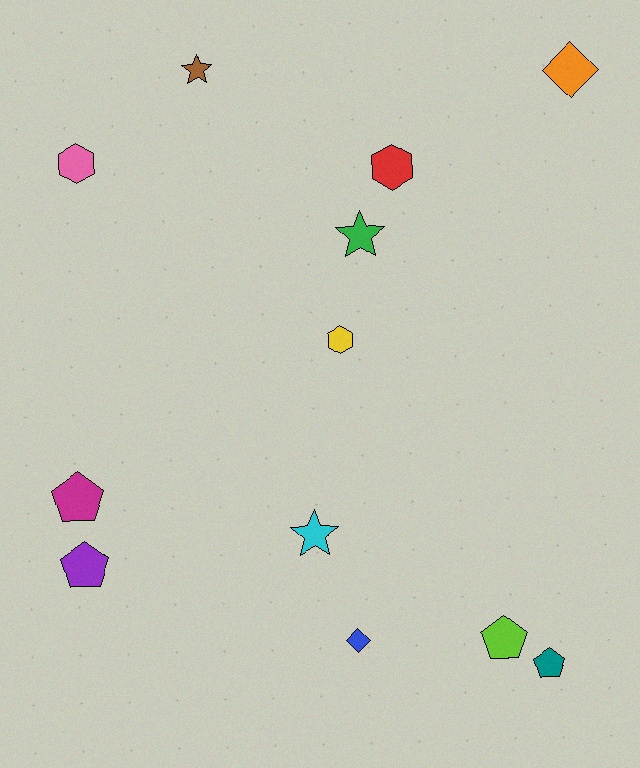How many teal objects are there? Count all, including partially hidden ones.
There is 1 teal object.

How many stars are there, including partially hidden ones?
There are 3 stars.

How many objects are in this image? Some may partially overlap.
There are 12 objects.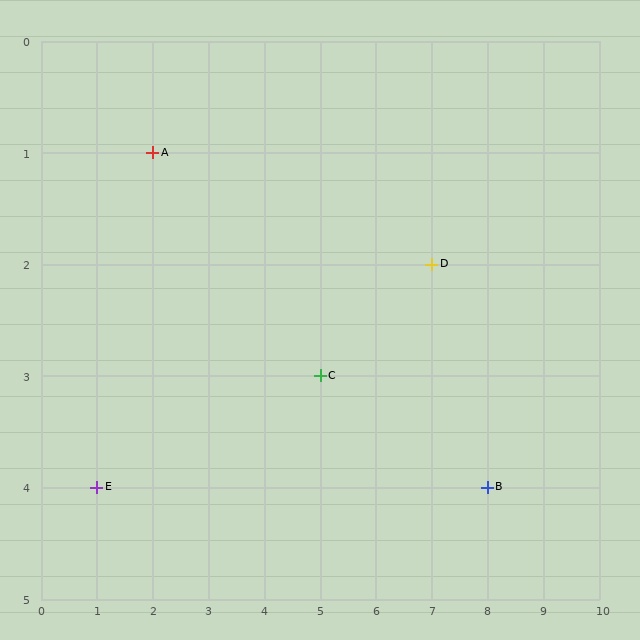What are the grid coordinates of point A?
Point A is at grid coordinates (2, 1).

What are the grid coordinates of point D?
Point D is at grid coordinates (7, 2).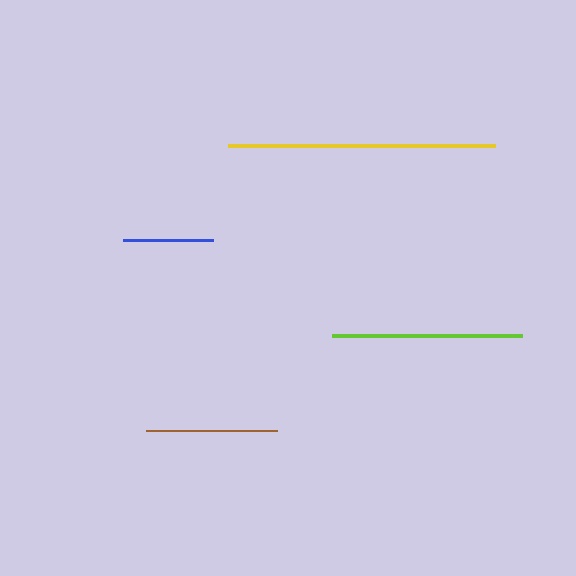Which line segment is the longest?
The yellow line is the longest at approximately 267 pixels.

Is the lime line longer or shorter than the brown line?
The lime line is longer than the brown line.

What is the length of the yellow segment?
The yellow segment is approximately 267 pixels long.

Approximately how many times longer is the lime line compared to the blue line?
The lime line is approximately 2.1 times the length of the blue line.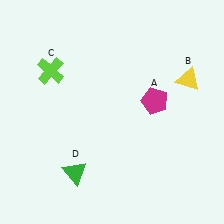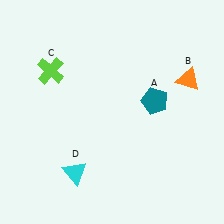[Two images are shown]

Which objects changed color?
A changed from magenta to teal. B changed from yellow to orange. D changed from green to cyan.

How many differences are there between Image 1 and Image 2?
There are 3 differences between the two images.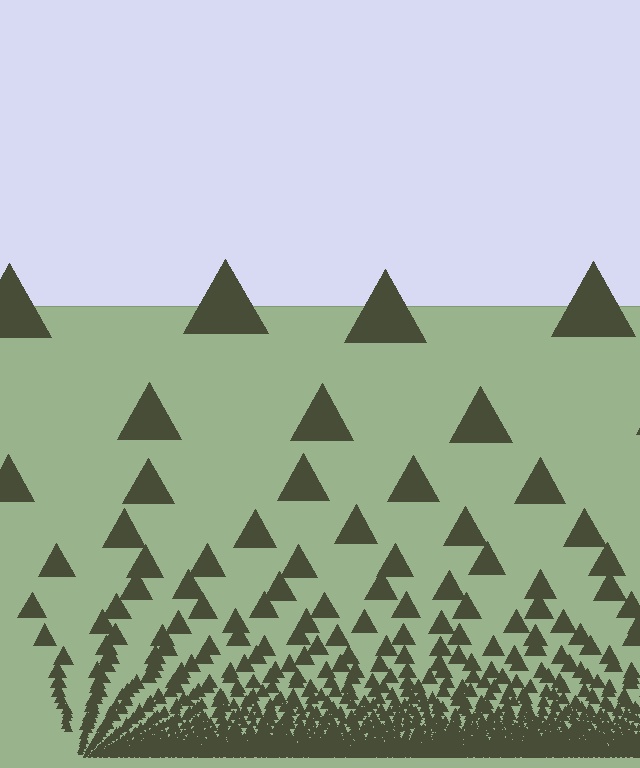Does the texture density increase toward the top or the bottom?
Density increases toward the bottom.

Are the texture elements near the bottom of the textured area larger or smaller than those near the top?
Smaller. The gradient is inverted — elements near the bottom are smaller and denser.